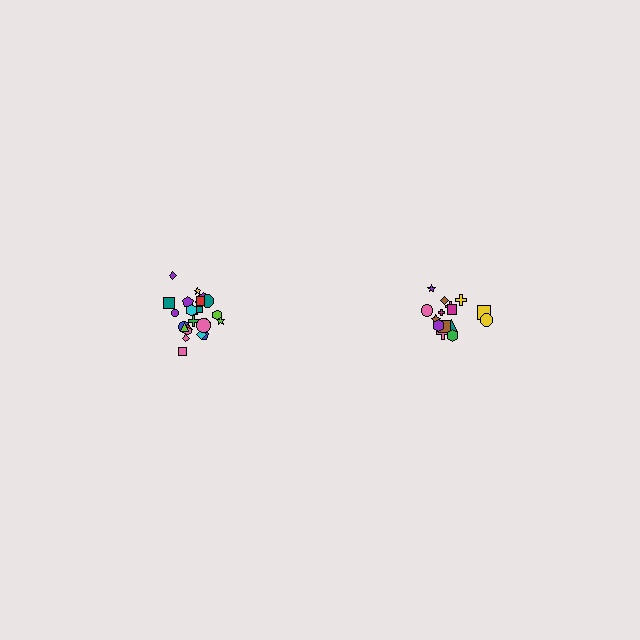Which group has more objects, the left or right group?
The left group.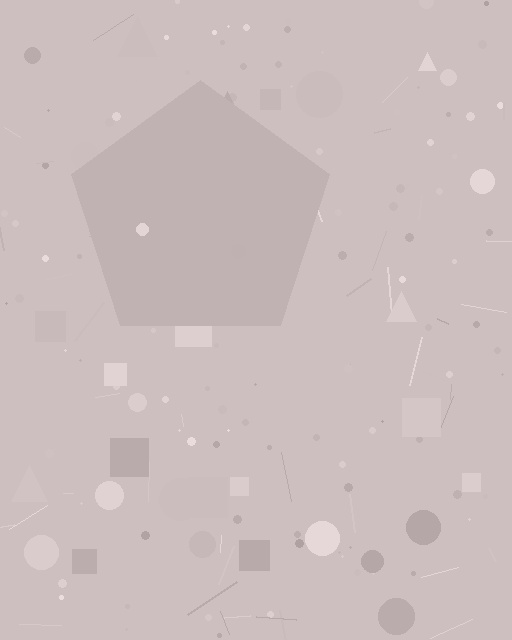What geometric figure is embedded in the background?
A pentagon is embedded in the background.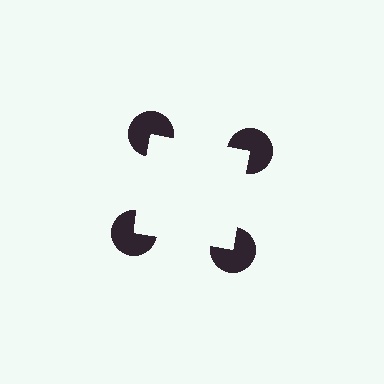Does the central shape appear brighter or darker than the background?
It typically appears slightly brighter than the background, even though no actual brightness change is drawn.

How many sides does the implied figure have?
4 sides.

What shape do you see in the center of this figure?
An illusory square — its edges are inferred from the aligned wedge cuts in the pac-man discs, not physically drawn.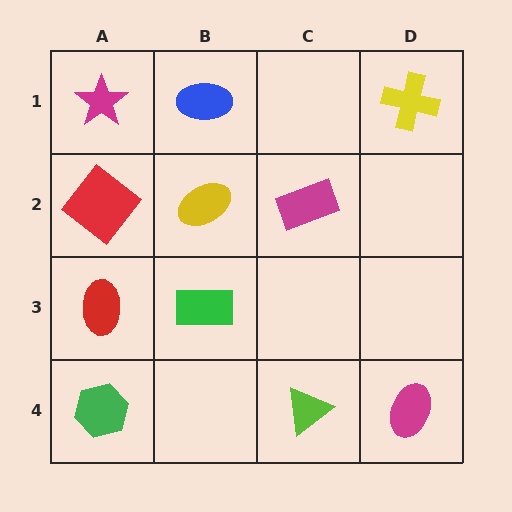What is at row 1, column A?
A magenta star.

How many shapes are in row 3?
2 shapes.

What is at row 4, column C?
A lime triangle.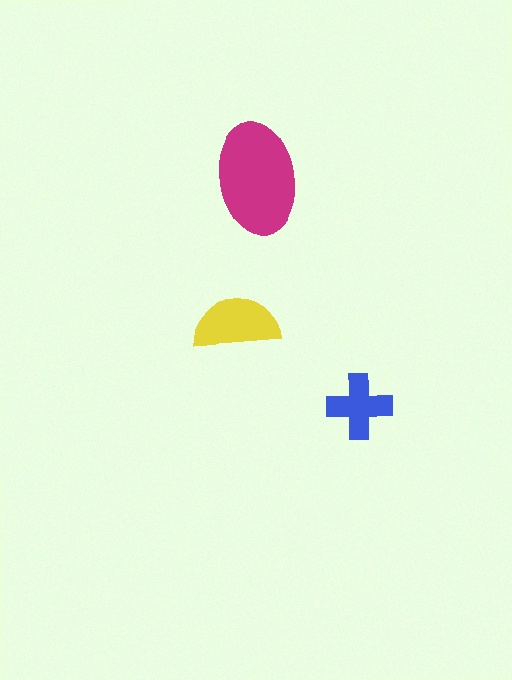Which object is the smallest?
The blue cross.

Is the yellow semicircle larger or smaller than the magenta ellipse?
Smaller.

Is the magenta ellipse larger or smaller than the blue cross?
Larger.